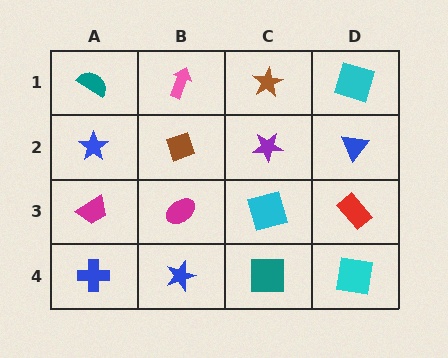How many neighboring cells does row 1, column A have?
2.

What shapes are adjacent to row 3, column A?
A blue star (row 2, column A), a blue cross (row 4, column A), a magenta ellipse (row 3, column B).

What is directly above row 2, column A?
A teal semicircle.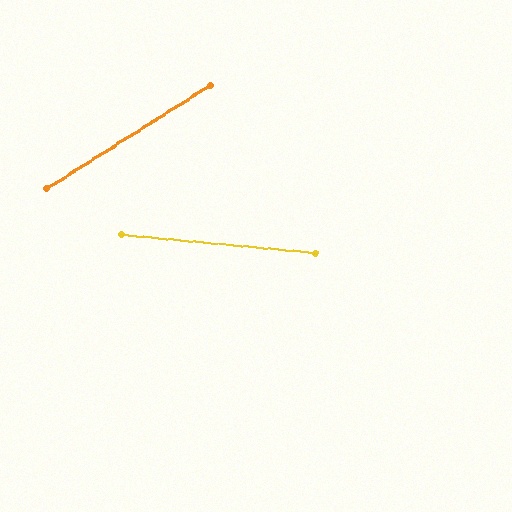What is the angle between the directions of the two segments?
Approximately 38 degrees.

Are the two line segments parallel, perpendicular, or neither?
Neither parallel nor perpendicular — they differ by about 38°.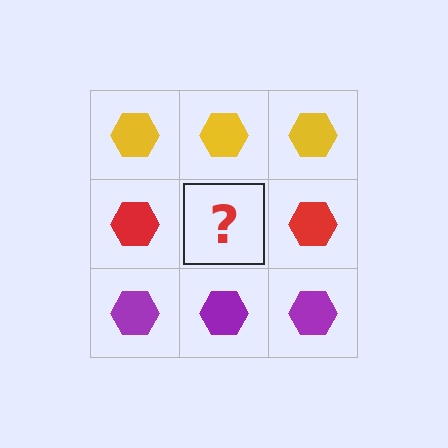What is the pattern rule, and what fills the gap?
The rule is that each row has a consistent color. The gap should be filled with a red hexagon.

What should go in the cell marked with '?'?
The missing cell should contain a red hexagon.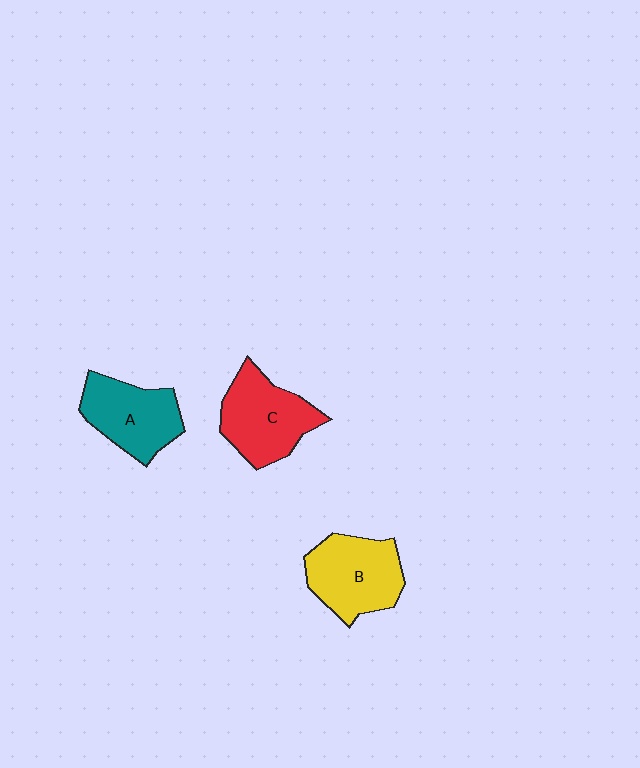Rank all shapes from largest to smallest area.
From largest to smallest: B (yellow), C (red), A (teal).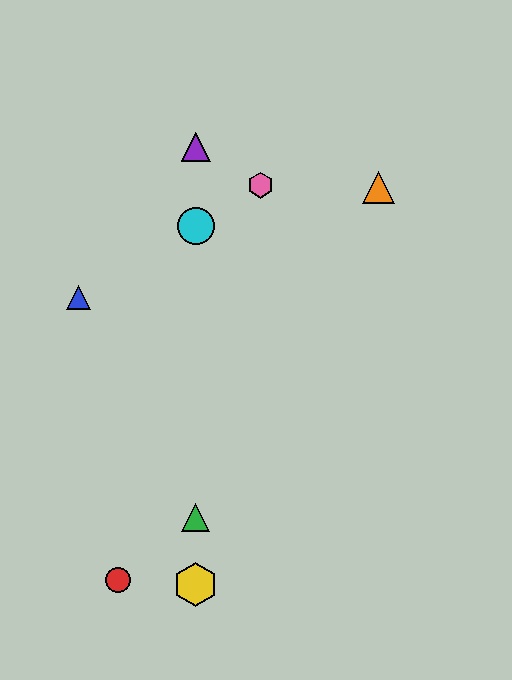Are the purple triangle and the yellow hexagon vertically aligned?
Yes, both are at x≈196.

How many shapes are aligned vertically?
4 shapes (the green triangle, the yellow hexagon, the purple triangle, the cyan circle) are aligned vertically.